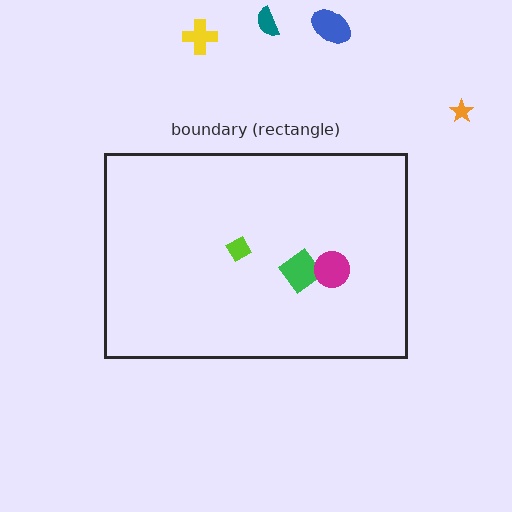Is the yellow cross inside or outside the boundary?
Outside.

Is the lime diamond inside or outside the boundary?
Inside.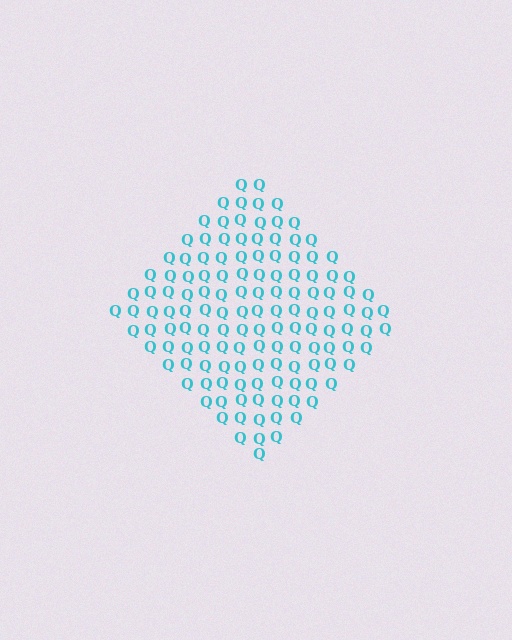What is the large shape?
The large shape is a diamond.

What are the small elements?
The small elements are letter Q's.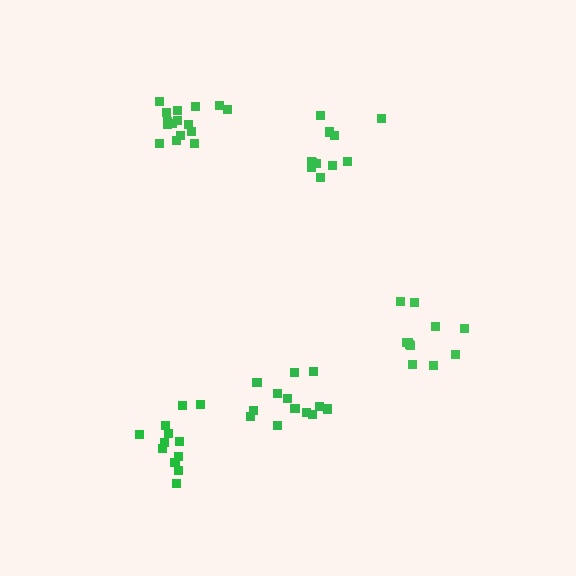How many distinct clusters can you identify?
There are 5 distinct clusters.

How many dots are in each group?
Group 1: 11 dots, Group 2: 11 dots, Group 3: 16 dots, Group 4: 13 dots, Group 5: 12 dots (63 total).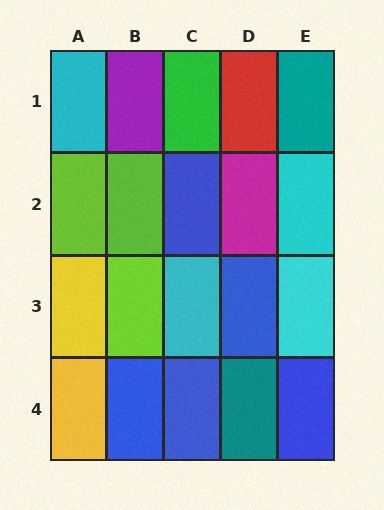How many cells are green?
1 cell is green.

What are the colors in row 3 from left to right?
Yellow, lime, cyan, blue, cyan.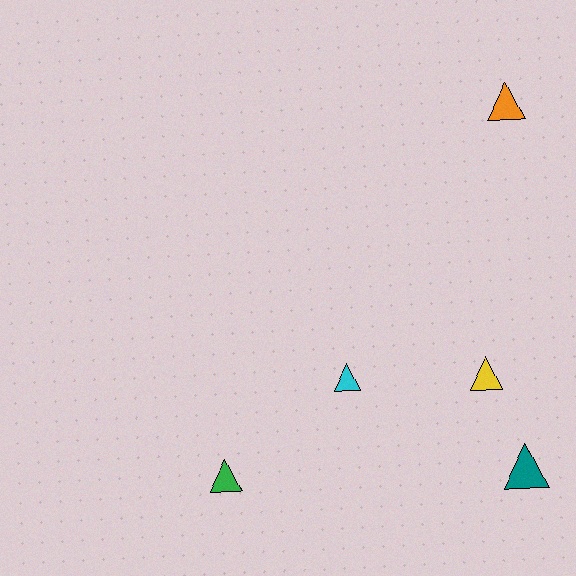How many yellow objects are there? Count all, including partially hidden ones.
There is 1 yellow object.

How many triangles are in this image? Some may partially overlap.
There are 5 triangles.